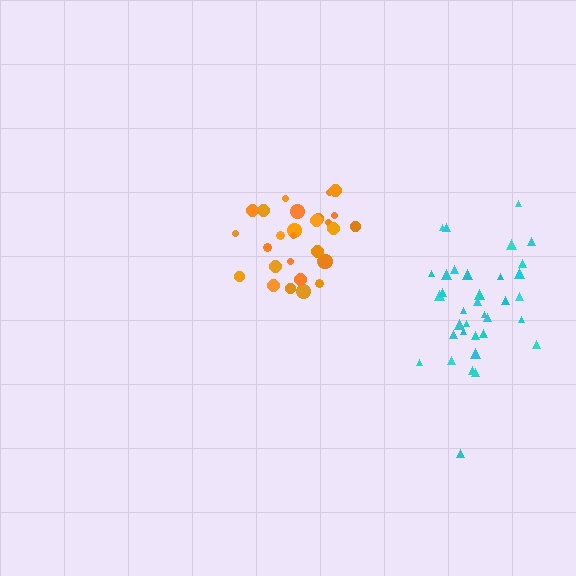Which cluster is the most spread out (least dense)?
Cyan.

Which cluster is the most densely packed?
Orange.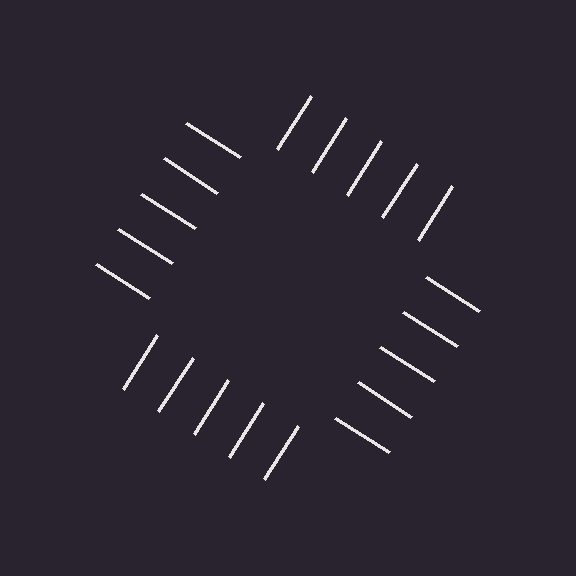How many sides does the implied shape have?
4 sides — the line-ends trace a square.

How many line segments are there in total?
20 — 5 along each of the 4 edges.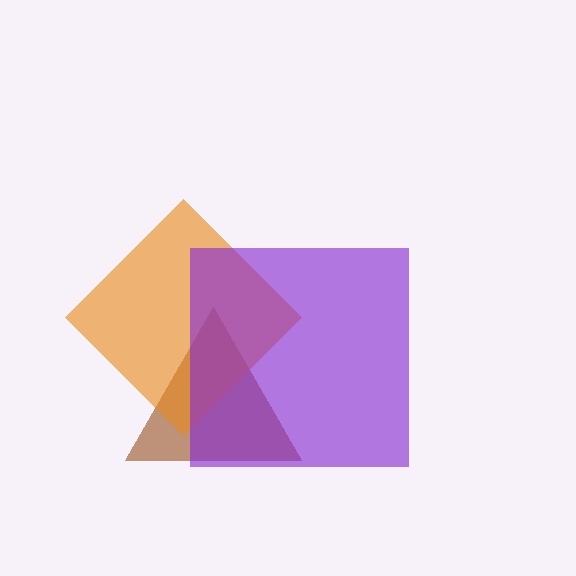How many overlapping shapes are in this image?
There are 3 overlapping shapes in the image.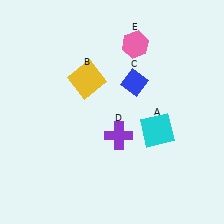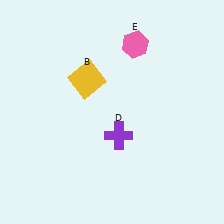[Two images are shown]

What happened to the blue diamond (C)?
The blue diamond (C) was removed in Image 2. It was in the top-right area of Image 1.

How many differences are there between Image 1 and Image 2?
There are 2 differences between the two images.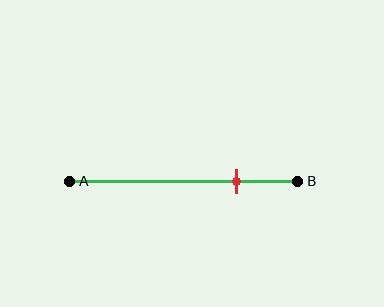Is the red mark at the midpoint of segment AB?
No, the mark is at about 75% from A, not at the 50% midpoint.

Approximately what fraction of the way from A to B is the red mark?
The red mark is approximately 75% of the way from A to B.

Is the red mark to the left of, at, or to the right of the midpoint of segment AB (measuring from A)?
The red mark is to the right of the midpoint of segment AB.